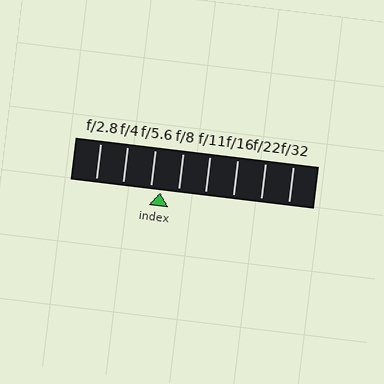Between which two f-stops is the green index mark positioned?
The index mark is between f/5.6 and f/8.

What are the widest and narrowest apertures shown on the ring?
The widest aperture shown is f/2.8 and the narrowest is f/32.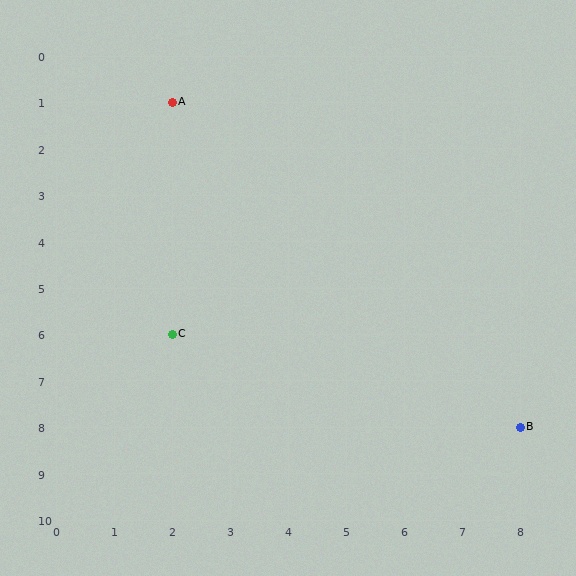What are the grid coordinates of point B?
Point B is at grid coordinates (8, 8).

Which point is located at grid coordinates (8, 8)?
Point B is at (8, 8).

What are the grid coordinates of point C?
Point C is at grid coordinates (2, 6).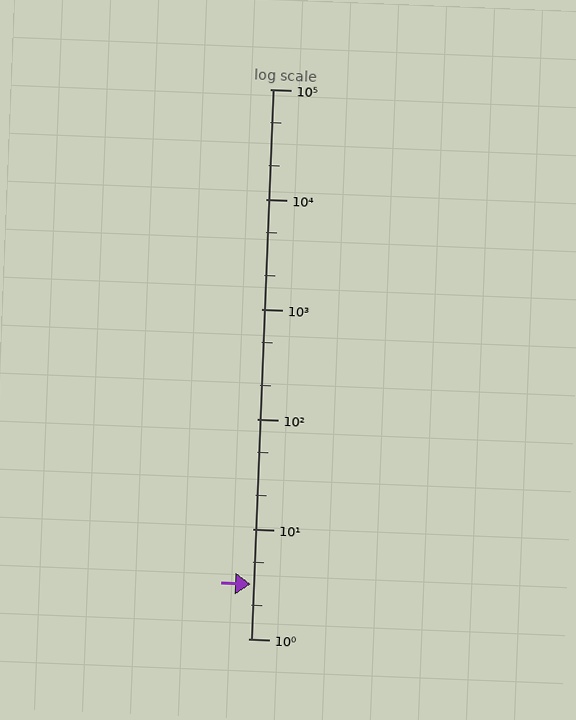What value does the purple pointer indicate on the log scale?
The pointer indicates approximately 3.1.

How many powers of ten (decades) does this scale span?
The scale spans 5 decades, from 1 to 100000.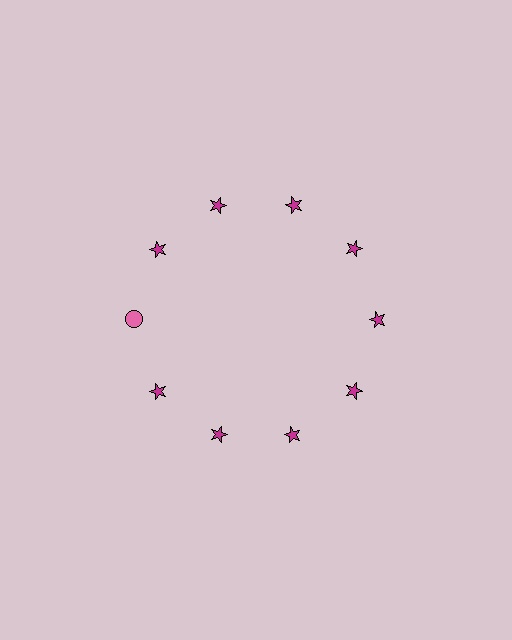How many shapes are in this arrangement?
There are 10 shapes arranged in a ring pattern.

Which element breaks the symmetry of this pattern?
The pink circle at roughly the 9 o'clock position breaks the symmetry. All other shapes are magenta stars.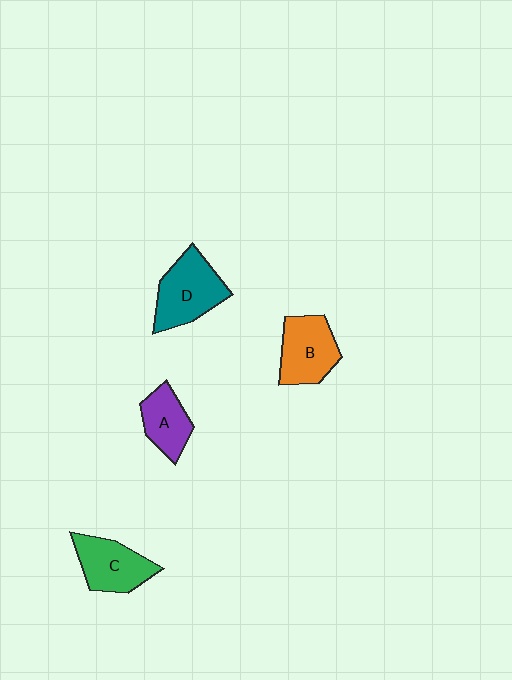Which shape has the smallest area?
Shape A (purple).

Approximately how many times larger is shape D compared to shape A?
Approximately 1.5 times.